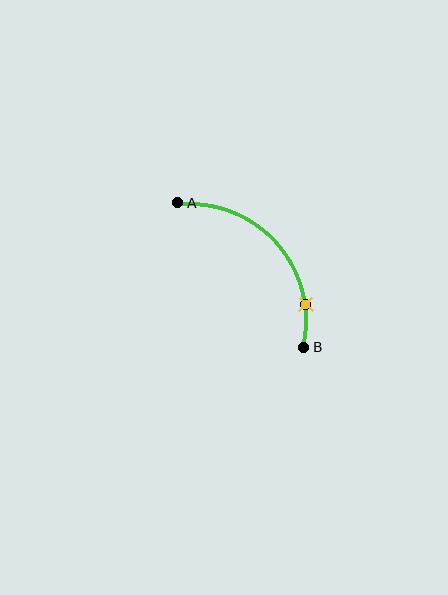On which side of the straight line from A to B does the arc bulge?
The arc bulges above and to the right of the straight line connecting A and B.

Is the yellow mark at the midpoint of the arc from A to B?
No. The yellow mark lies on the arc but is closer to endpoint B. The arc midpoint would be at the point on the curve equidistant along the arc from both A and B.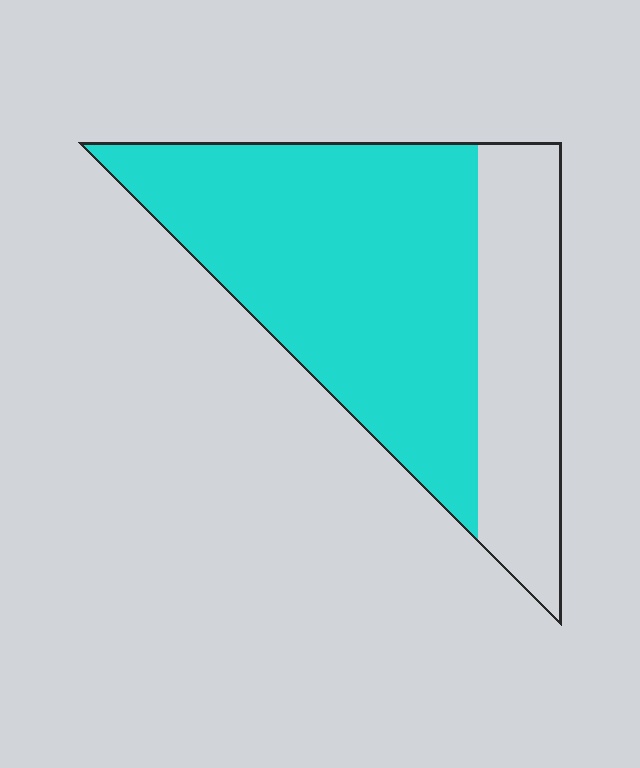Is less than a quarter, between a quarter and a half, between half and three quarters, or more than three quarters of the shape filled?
Between half and three quarters.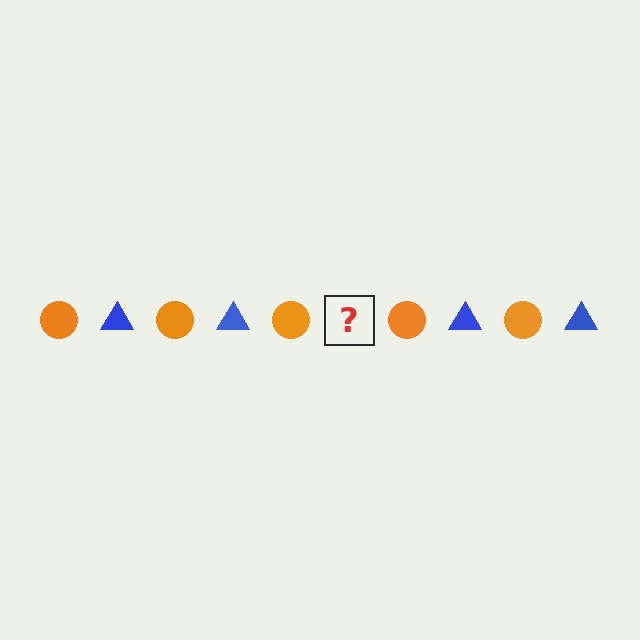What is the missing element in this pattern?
The missing element is a blue triangle.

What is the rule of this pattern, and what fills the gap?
The rule is that the pattern alternates between orange circle and blue triangle. The gap should be filled with a blue triangle.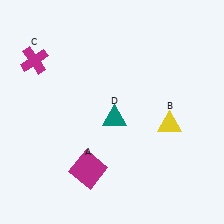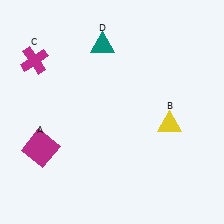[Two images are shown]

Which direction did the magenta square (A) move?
The magenta square (A) moved left.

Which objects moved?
The objects that moved are: the magenta square (A), the teal triangle (D).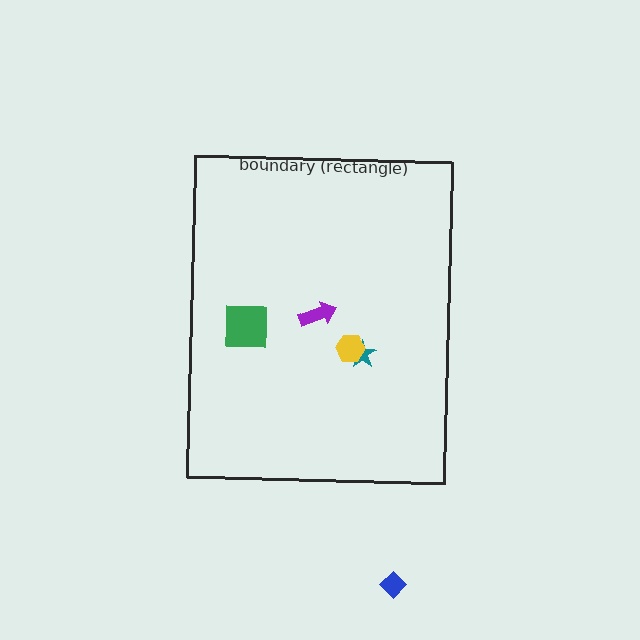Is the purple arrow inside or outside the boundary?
Inside.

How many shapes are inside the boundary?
4 inside, 1 outside.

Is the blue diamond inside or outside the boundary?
Outside.